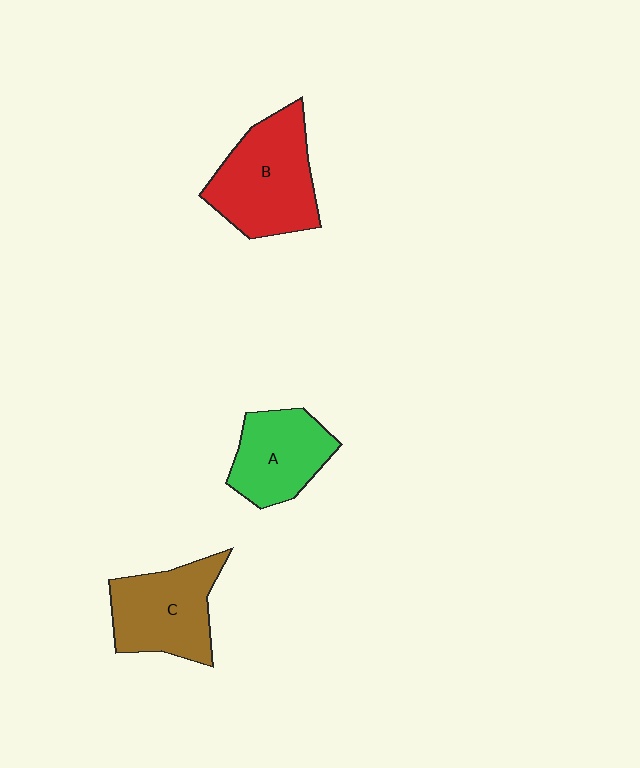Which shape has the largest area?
Shape B (red).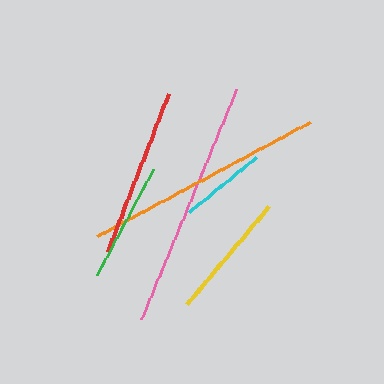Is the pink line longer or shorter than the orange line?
The pink line is longer than the orange line.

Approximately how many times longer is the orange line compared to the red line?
The orange line is approximately 1.4 times the length of the red line.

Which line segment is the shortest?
The cyan line is the shortest at approximately 86 pixels.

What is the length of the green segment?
The green segment is approximately 120 pixels long.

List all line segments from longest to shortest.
From longest to shortest: pink, orange, red, yellow, green, cyan.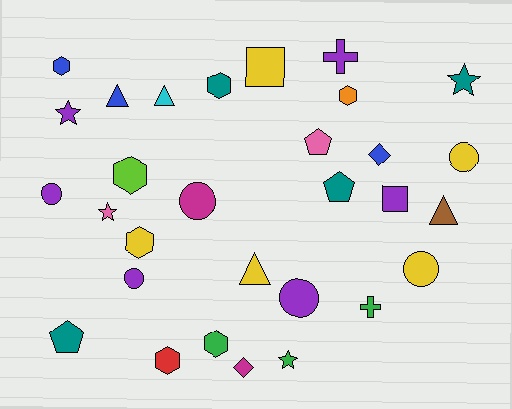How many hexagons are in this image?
There are 7 hexagons.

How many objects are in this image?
There are 30 objects.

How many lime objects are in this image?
There is 1 lime object.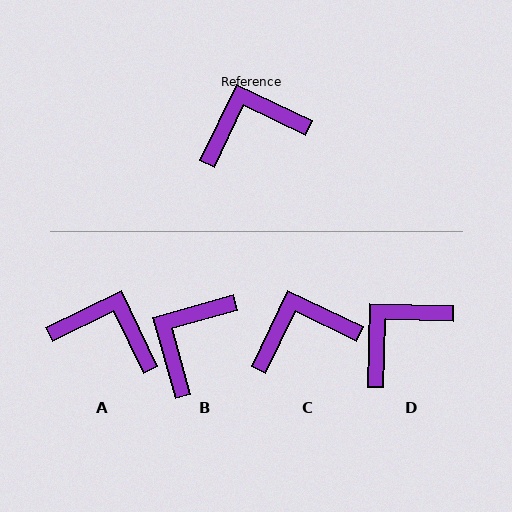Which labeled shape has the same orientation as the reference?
C.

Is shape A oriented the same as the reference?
No, it is off by about 39 degrees.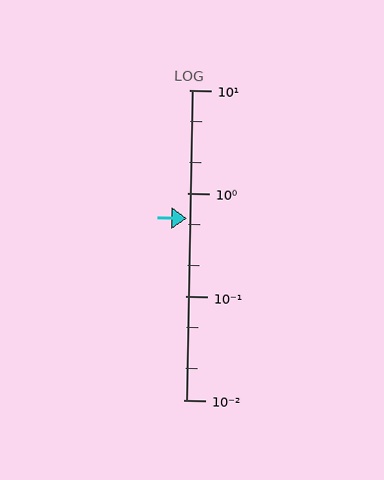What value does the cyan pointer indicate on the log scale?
The pointer indicates approximately 0.57.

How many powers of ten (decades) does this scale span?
The scale spans 3 decades, from 0.01 to 10.